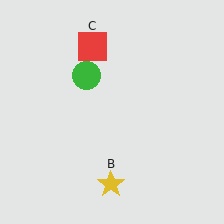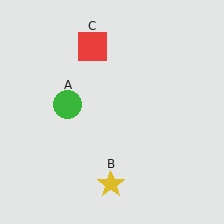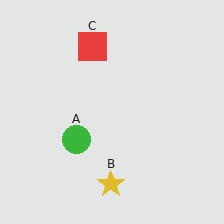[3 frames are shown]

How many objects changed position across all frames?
1 object changed position: green circle (object A).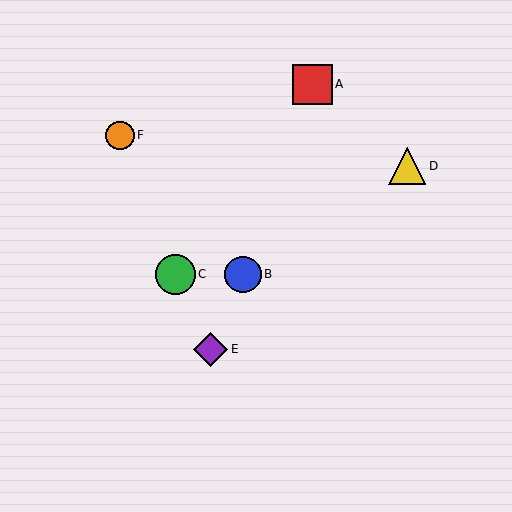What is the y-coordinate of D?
Object D is at y≈166.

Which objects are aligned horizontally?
Objects B, C are aligned horizontally.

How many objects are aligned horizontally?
2 objects (B, C) are aligned horizontally.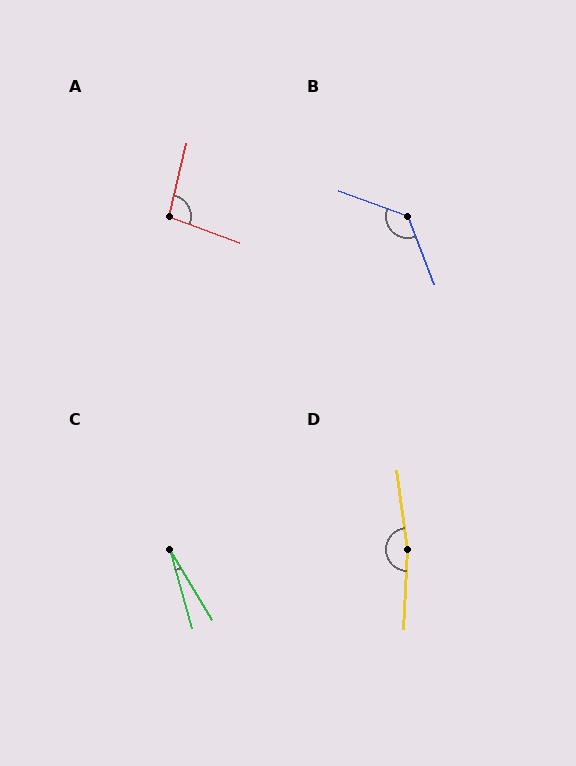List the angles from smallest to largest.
C (15°), A (97°), B (131°), D (170°).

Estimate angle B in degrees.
Approximately 131 degrees.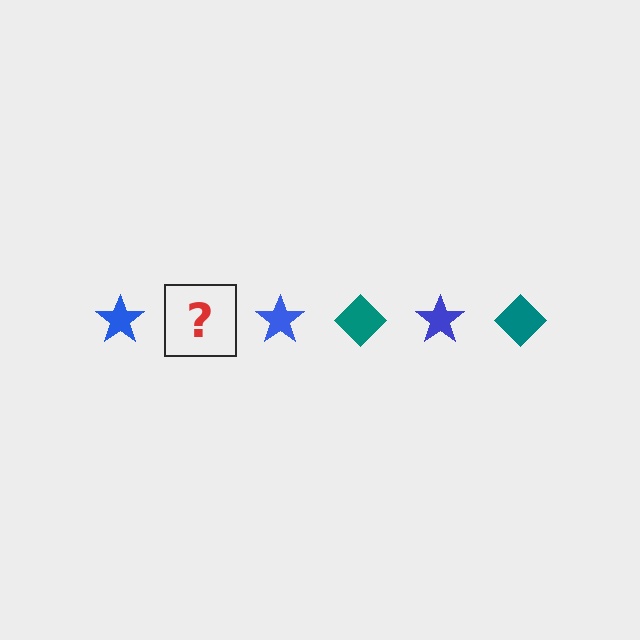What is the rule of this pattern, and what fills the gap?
The rule is that the pattern alternates between blue star and teal diamond. The gap should be filled with a teal diamond.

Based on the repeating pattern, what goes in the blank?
The blank should be a teal diamond.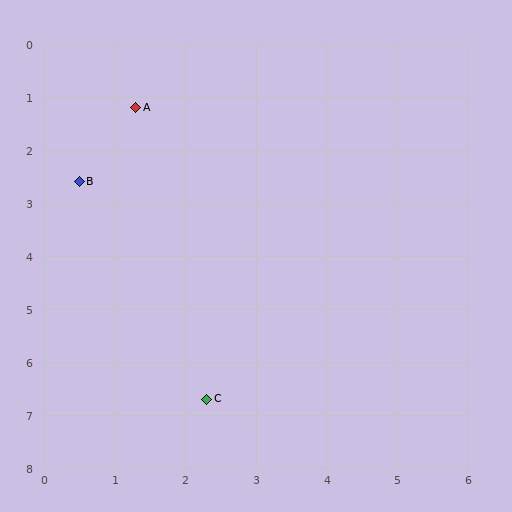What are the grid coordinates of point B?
Point B is at approximately (0.5, 2.6).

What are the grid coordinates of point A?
Point A is at approximately (1.3, 1.2).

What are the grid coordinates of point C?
Point C is at approximately (2.3, 6.7).